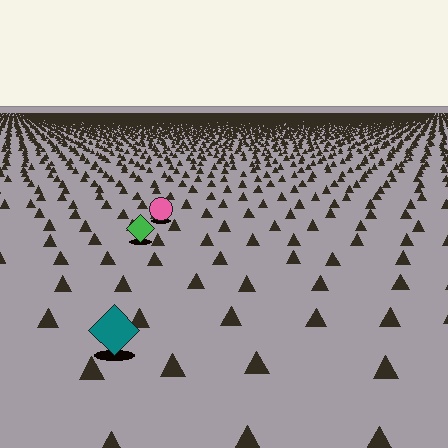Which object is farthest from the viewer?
The pink circle is farthest from the viewer. It appears smaller and the ground texture around it is denser.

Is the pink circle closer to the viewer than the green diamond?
No. The green diamond is closer — you can tell from the texture gradient: the ground texture is coarser near it.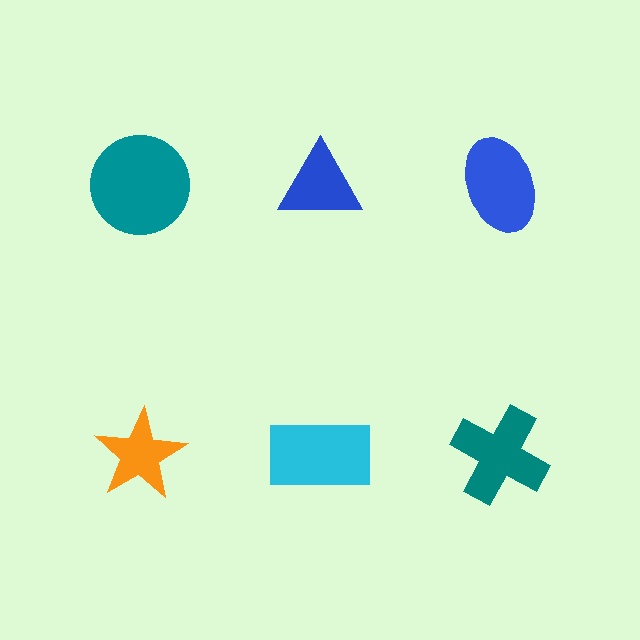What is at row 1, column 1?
A teal circle.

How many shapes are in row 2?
3 shapes.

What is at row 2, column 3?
A teal cross.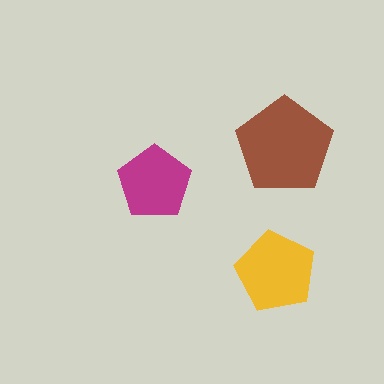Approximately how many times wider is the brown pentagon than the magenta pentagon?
About 1.5 times wider.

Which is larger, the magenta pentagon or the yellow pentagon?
The yellow one.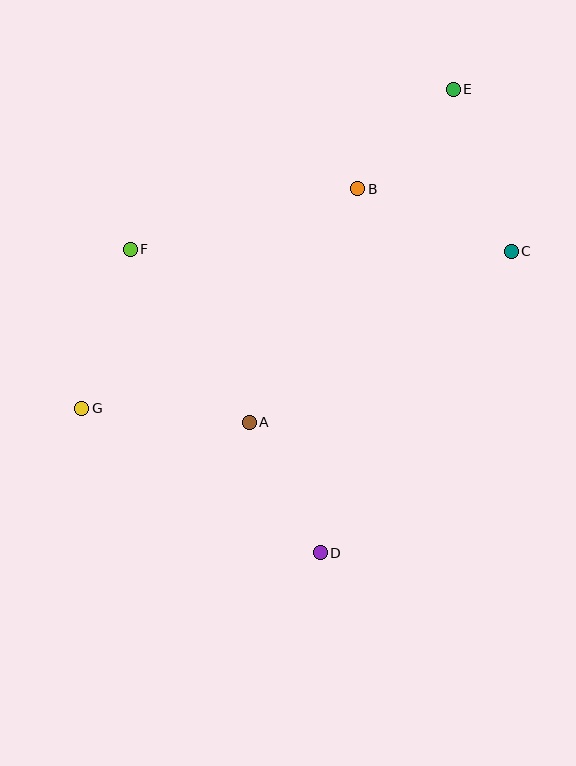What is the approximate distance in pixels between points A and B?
The distance between A and B is approximately 257 pixels.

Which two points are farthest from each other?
Points E and G are farthest from each other.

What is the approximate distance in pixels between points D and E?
The distance between D and E is approximately 482 pixels.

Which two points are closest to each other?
Points B and E are closest to each other.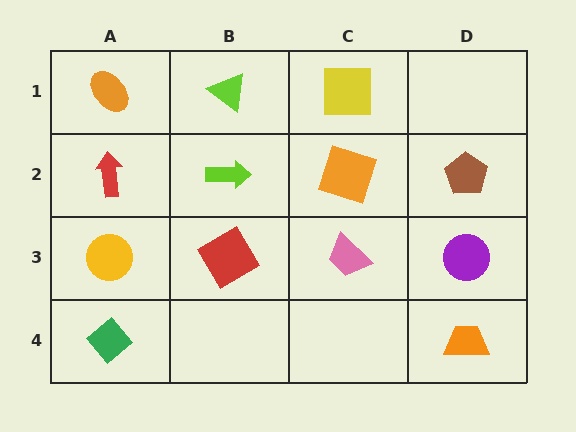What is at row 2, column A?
A red arrow.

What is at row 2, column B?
A lime arrow.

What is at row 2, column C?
An orange square.